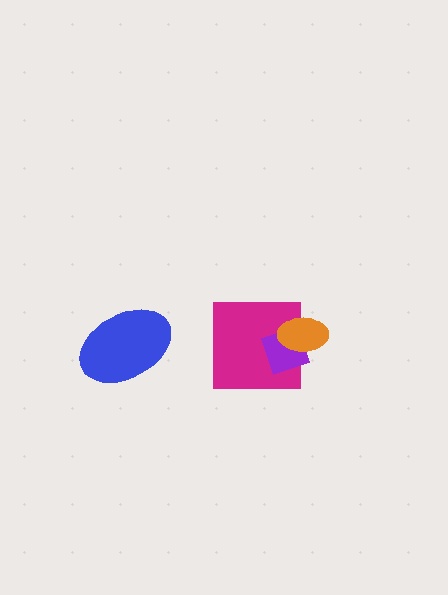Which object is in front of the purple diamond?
The orange ellipse is in front of the purple diamond.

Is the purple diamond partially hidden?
Yes, it is partially covered by another shape.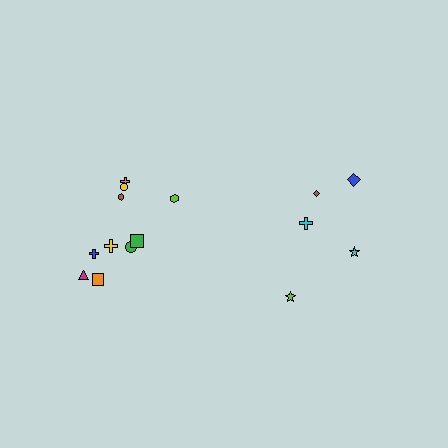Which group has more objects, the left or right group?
The left group.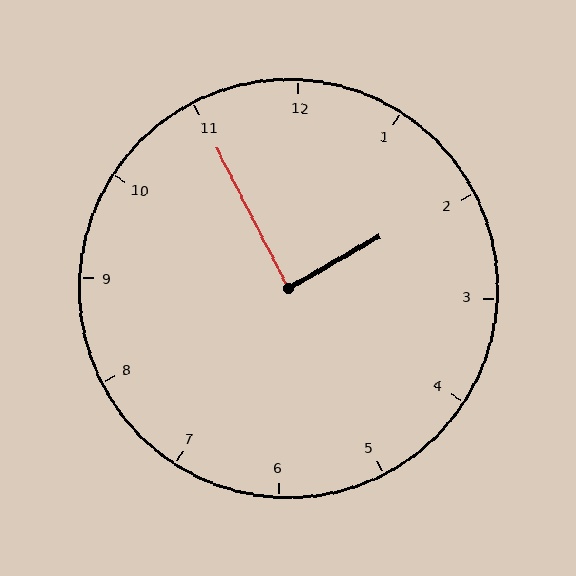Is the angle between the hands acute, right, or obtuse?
It is right.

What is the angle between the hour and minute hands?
Approximately 88 degrees.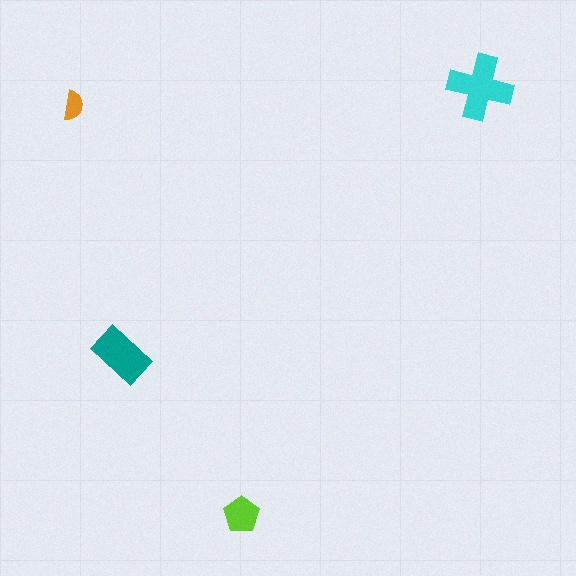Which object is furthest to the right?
The cyan cross is rightmost.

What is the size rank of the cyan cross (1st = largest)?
1st.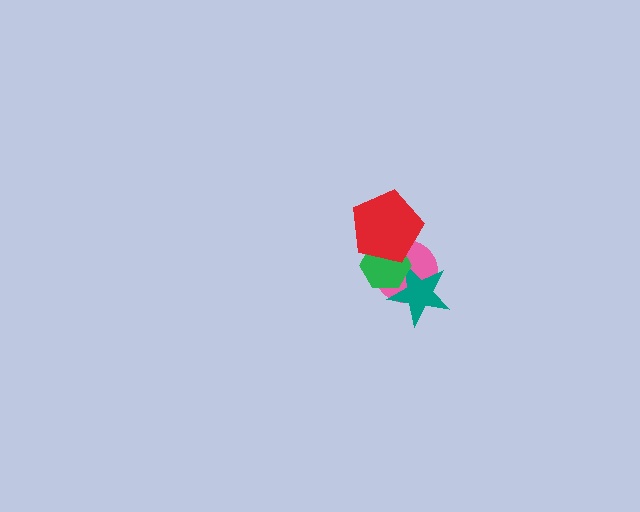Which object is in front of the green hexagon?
The red pentagon is in front of the green hexagon.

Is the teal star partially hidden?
Yes, it is partially covered by another shape.